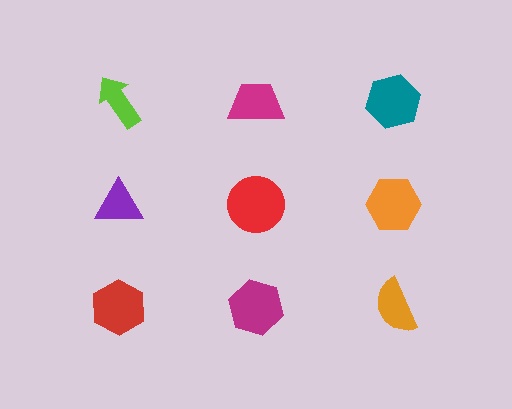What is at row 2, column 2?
A red circle.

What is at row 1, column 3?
A teal hexagon.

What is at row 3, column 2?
A magenta hexagon.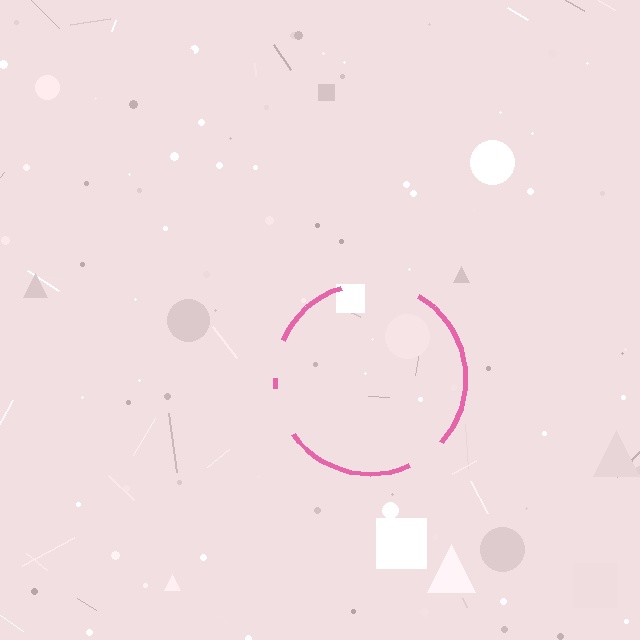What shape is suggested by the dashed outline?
The dashed outline suggests a circle.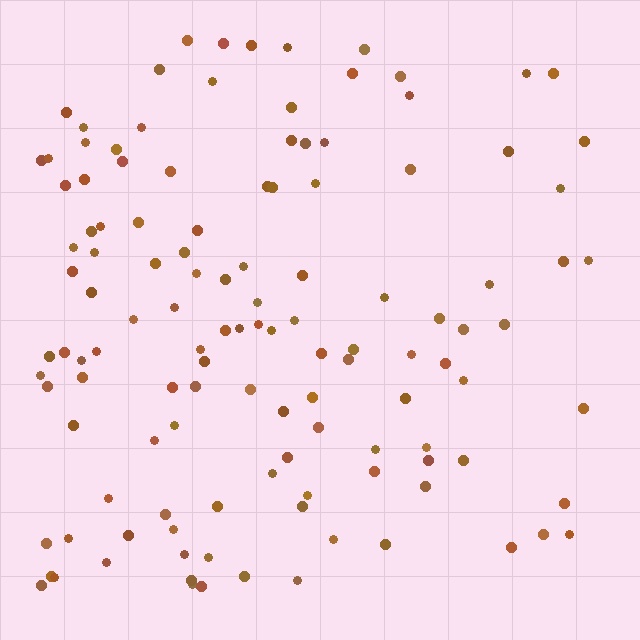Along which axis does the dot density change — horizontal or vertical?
Horizontal.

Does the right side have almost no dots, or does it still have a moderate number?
Still a moderate number, just noticeably fewer than the left.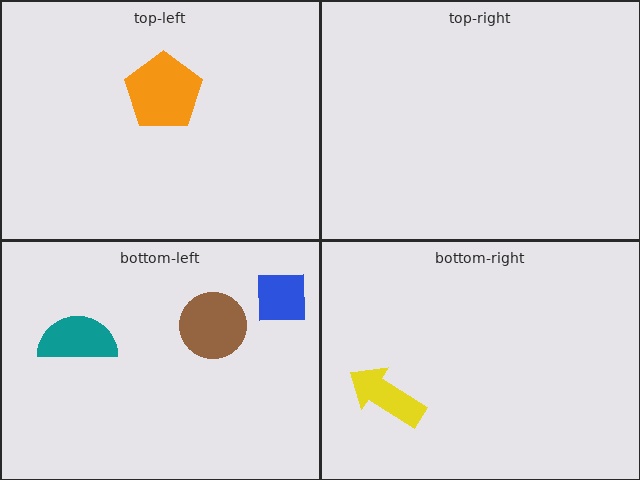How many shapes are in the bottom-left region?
3.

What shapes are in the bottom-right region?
The yellow arrow.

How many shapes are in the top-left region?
1.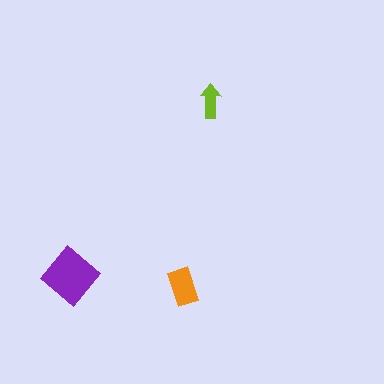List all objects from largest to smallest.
The purple diamond, the orange rectangle, the lime arrow.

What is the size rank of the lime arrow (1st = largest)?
3rd.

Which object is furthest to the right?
The lime arrow is rightmost.